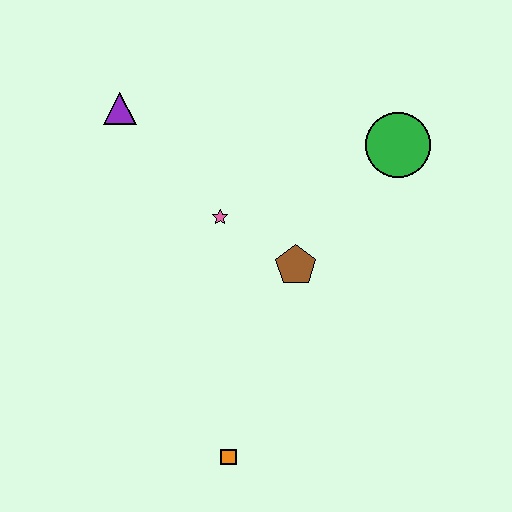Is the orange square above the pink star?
No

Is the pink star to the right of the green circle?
No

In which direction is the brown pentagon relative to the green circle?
The brown pentagon is below the green circle.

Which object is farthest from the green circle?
The orange square is farthest from the green circle.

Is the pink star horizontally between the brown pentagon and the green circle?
No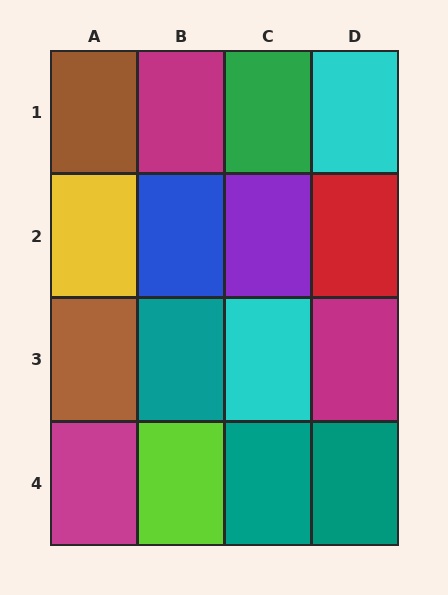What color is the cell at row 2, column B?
Blue.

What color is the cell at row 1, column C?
Green.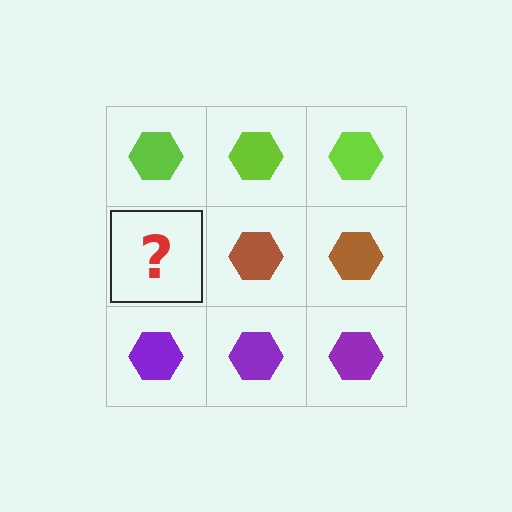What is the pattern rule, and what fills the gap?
The rule is that each row has a consistent color. The gap should be filled with a brown hexagon.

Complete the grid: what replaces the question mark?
The question mark should be replaced with a brown hexagon.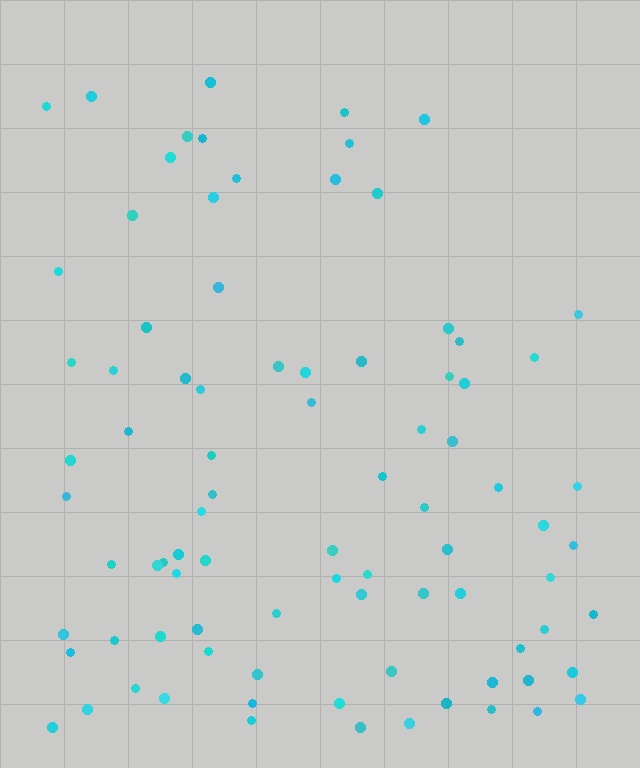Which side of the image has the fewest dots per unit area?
The top.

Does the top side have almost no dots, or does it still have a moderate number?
Still a moderate number, just noticeably fewer than the bottom.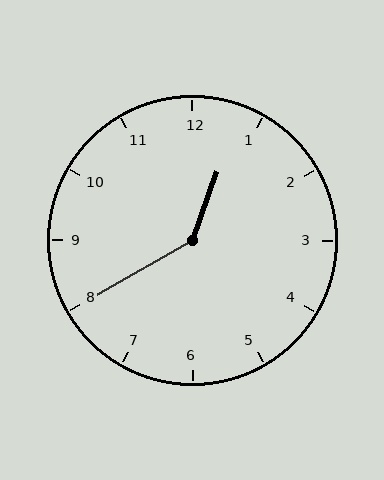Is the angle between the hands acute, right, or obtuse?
It is obtuse.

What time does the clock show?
12:40.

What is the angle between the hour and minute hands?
Approximately 140 degrees.